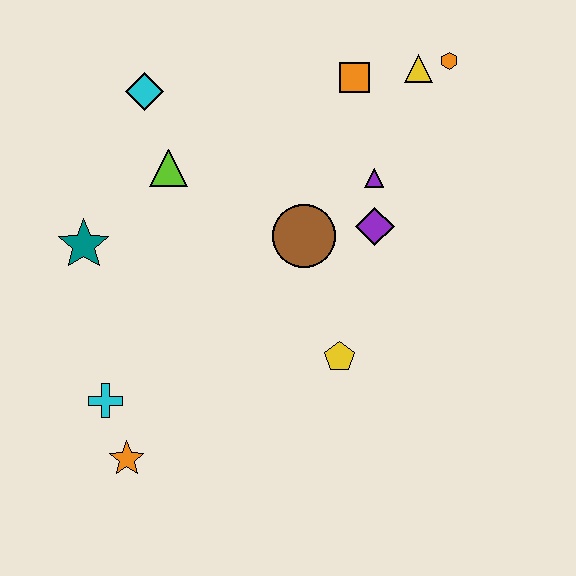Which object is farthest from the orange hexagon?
The orange star is farthest from the orange hexagon.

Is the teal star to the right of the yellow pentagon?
No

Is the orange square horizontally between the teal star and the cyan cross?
No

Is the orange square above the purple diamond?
Yes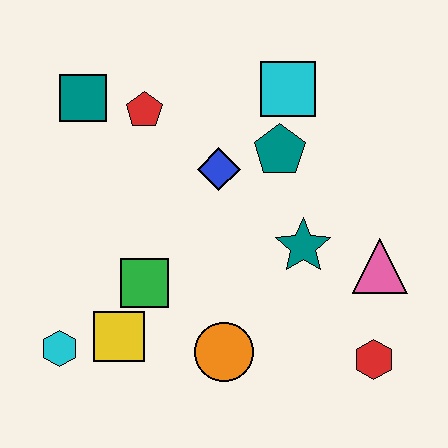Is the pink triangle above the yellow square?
Yes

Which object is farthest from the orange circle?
The teal square is farthest from the orange circle.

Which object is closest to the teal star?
The pink triangle is closest to the teal star.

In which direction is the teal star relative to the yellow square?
The teal star is to the right of the yellow square.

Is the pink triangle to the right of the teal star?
Yes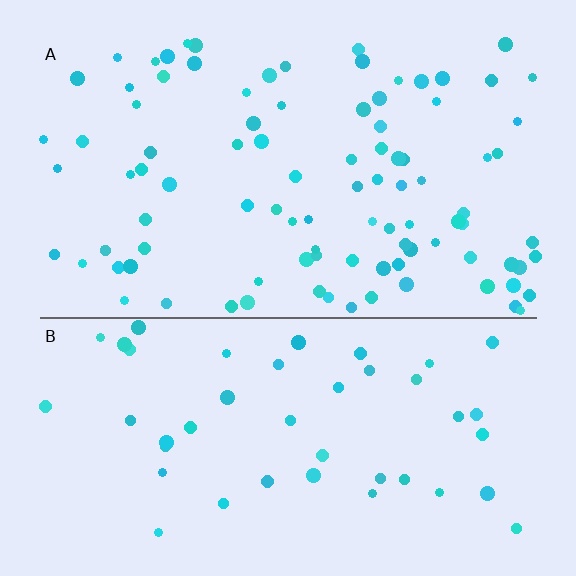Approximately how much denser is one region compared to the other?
Approximately 2.1× — region A over region B.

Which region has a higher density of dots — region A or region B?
A (the top).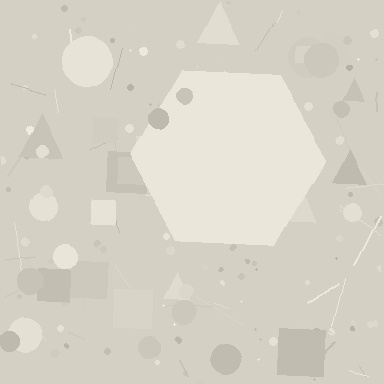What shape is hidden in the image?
A hexagon is hidden in the image.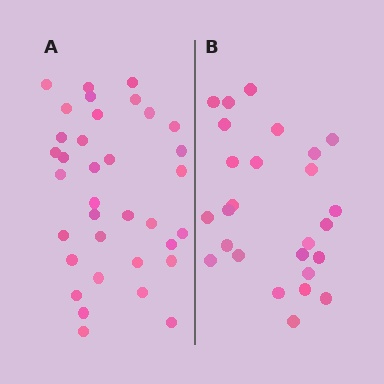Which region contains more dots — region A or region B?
Region A (the left region) has more dots.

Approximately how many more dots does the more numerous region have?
Region A has roughly 8 or so more dots than region B.